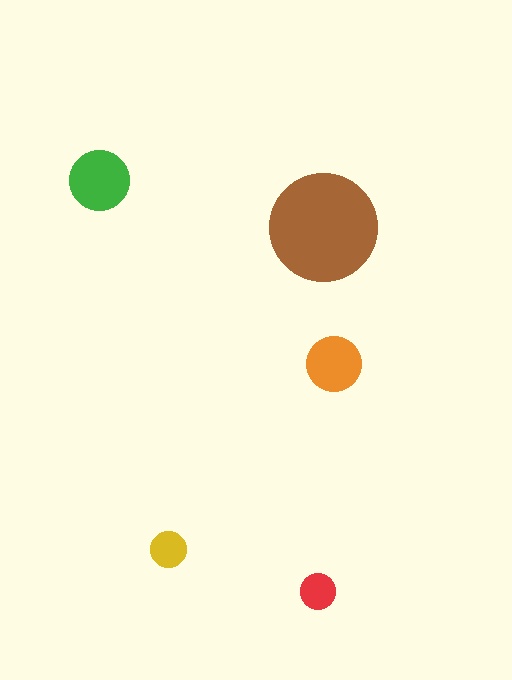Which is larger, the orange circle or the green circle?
The green one.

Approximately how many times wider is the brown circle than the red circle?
About 3 times wider.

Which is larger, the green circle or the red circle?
The green one.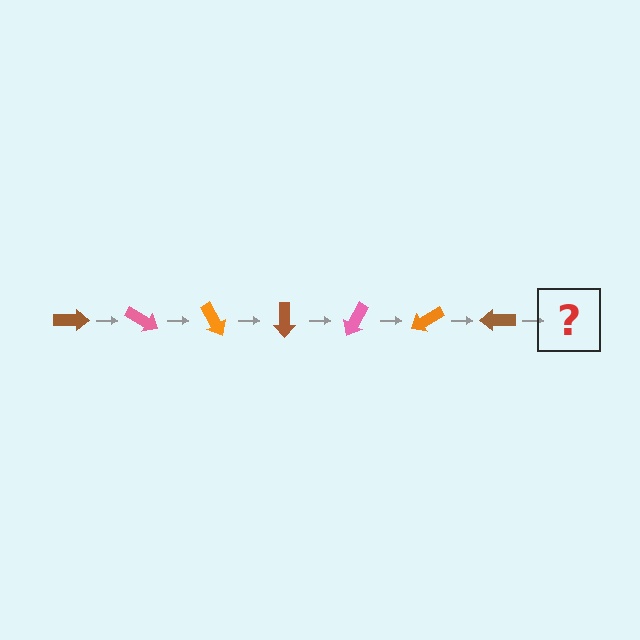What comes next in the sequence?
The next element should be a pink arrow, rotated 210 degrees from the start.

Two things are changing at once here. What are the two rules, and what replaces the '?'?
The two rules are that it rotates 30 degrees each step and the color cycles through brown, pink, and orange. The '?' should be a pink arrow, rotated 210 degrees from the start.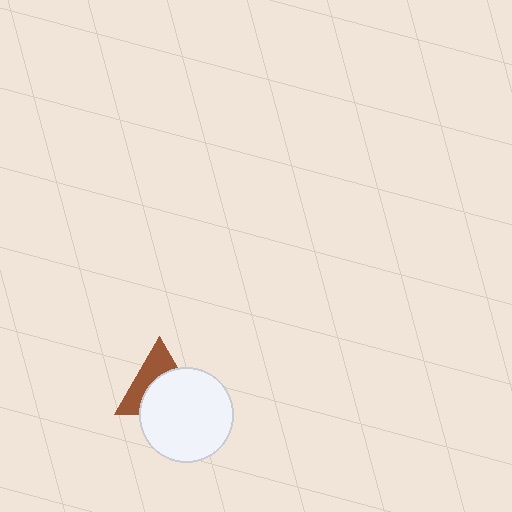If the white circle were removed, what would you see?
You would see the complete brown triangle.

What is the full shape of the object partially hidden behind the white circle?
The partially hidden object is a brown triangle.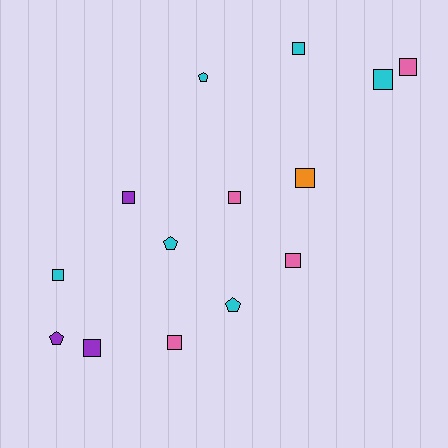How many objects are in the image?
There are 14 objects.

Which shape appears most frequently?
Square, with 10 objects.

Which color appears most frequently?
Cyan, with 6 objects.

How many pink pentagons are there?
There are no pink pentagons.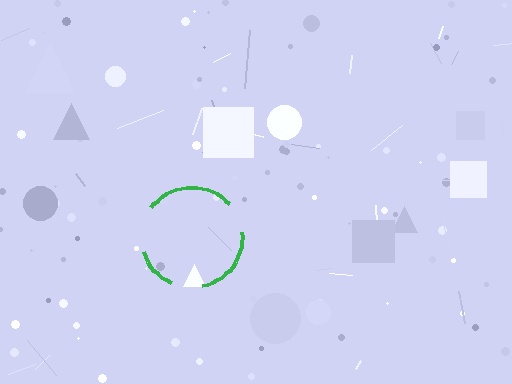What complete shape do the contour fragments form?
The contour fragments form a circle.